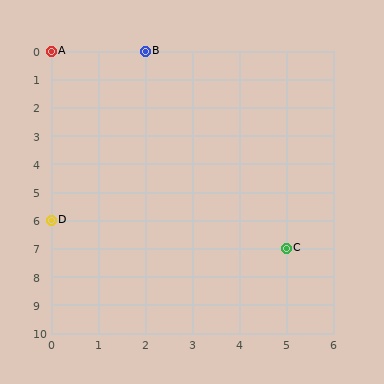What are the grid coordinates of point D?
Point D is at grid coordinates (0, 6).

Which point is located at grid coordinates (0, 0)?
Point A is at (0, 0).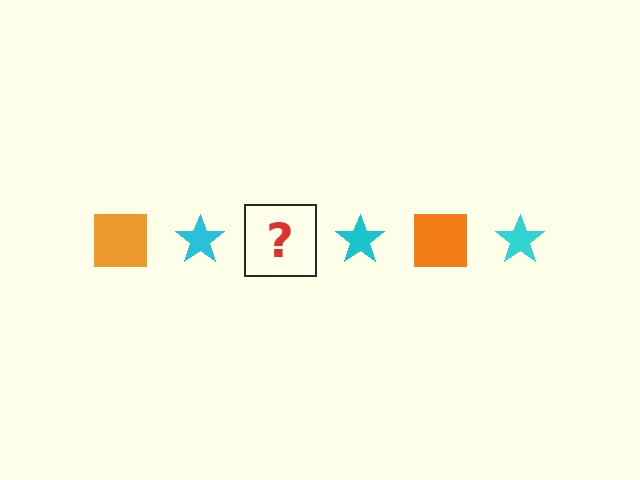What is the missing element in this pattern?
The missing element is an orange square.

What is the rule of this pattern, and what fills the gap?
The rule is that the pattern alternates between orange square and cyan star. The gap should be filled with an orange square.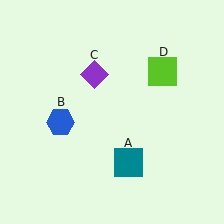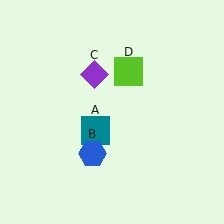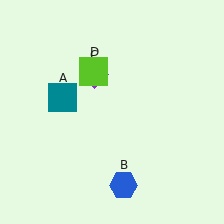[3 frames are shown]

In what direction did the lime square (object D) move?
The lime square (object D) moved left.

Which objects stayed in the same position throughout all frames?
Purple diamond (object C) remained stationary.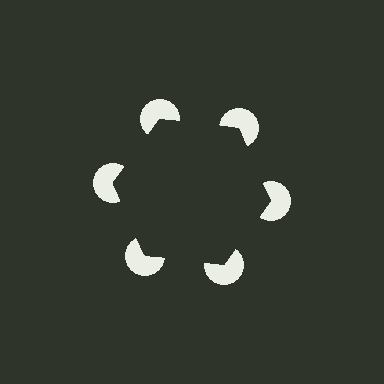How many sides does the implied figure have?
6 sides.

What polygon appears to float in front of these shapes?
An illusory hexagon — its edges are inferred from the aligned wedge cuts in the pac-man discs, not physically drawn.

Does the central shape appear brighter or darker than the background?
It typically appears slightly darker than the background, even though no actual brightness change is drawn.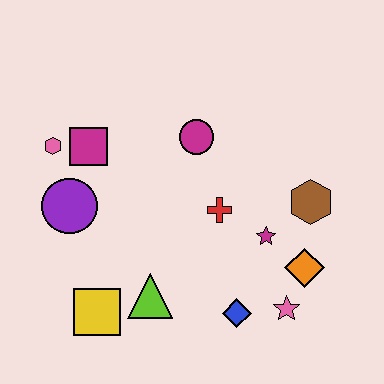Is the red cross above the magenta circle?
No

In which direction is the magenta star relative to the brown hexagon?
The magenta star is to the left of the brown hexagon.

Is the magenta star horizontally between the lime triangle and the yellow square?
No